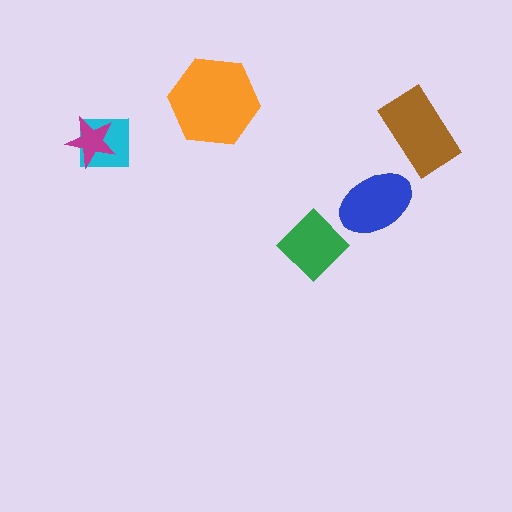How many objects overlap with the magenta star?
1 object overlaps with the magenta star.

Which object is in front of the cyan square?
The magenta star is in front of the cyan square.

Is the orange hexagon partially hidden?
No, no other shape covers it.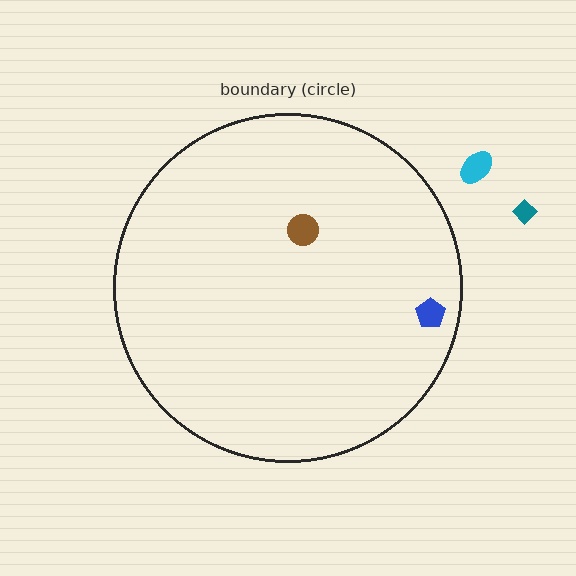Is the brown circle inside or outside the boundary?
Inside.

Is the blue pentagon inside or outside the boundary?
Inside.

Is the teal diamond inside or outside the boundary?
Outside.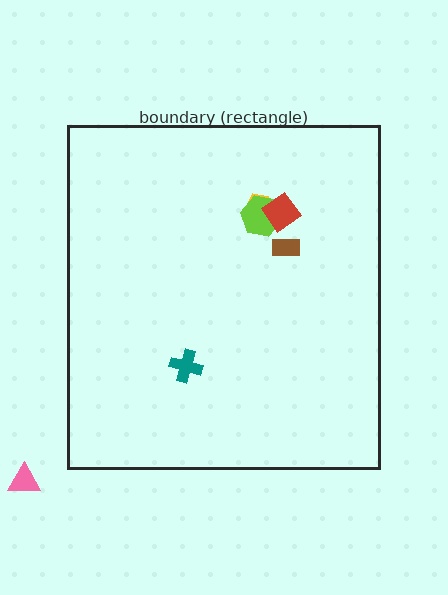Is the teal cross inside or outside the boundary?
Inside.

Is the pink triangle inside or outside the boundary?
Outside.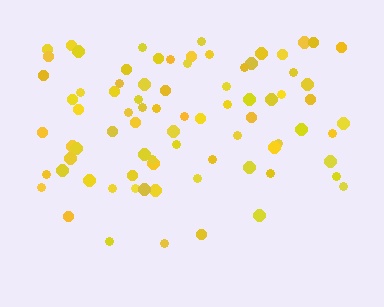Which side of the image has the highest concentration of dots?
The top.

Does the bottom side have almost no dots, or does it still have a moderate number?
Still a moderate number, just noticeably fewer than the top.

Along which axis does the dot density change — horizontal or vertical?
Vertical.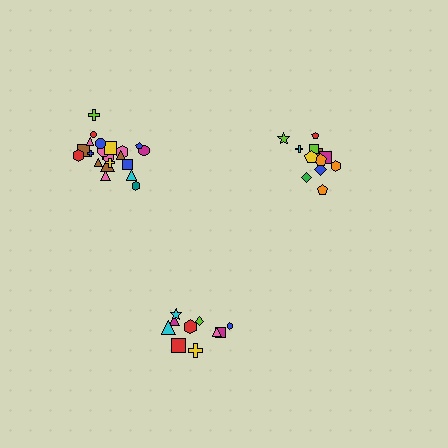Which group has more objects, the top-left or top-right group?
The top-left group.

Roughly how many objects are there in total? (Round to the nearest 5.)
Roughly 45 objects in total.